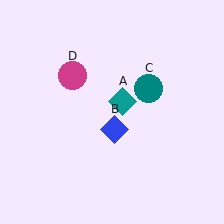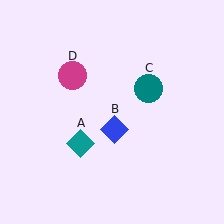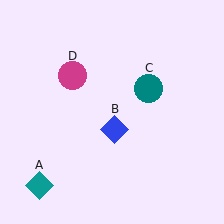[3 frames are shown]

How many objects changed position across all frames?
1 object changed position: teal diamond (object A).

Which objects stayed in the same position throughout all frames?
Blue diamond (object B) and teal circle (object C) and magenta circle (object D) remained stationary.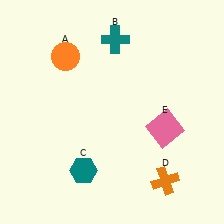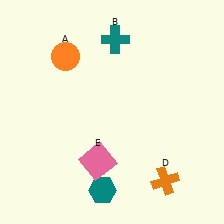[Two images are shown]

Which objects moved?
The objects that moved are: the teal hexagon (C), the pink square (E).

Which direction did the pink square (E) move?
The pink square (E) moved left.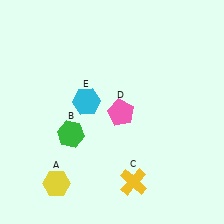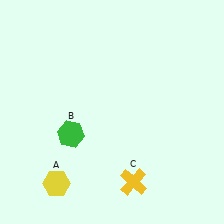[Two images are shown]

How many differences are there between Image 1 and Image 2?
There are 2 differences between the two images.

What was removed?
The cyan hexagon (E), the pink pentagon (D) were removed in Image 2.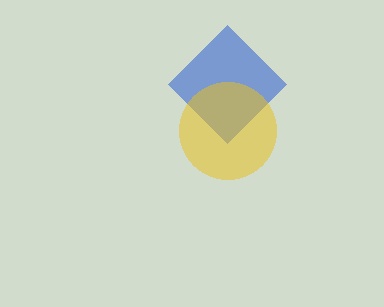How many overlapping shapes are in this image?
There are 2 overlapping shapes in the image.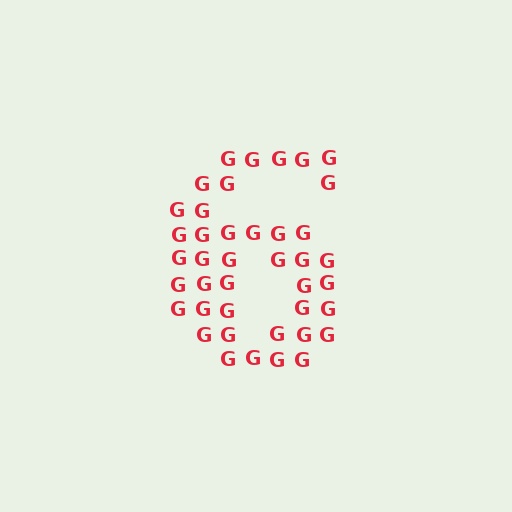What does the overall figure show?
The overall figure shows the digit 6.